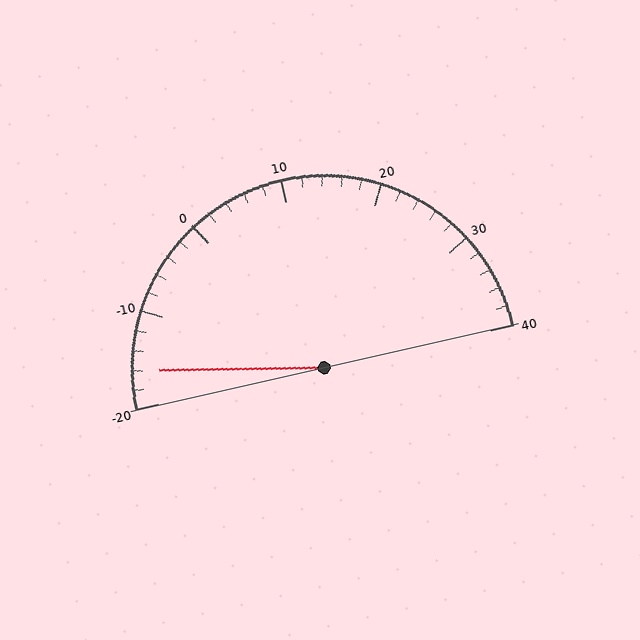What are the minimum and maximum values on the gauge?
The gauge ranges from -20 to 40.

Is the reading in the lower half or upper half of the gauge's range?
The reading is in the lower half of the range (-20 to 40).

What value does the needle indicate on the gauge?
The needle indicates approximately -16.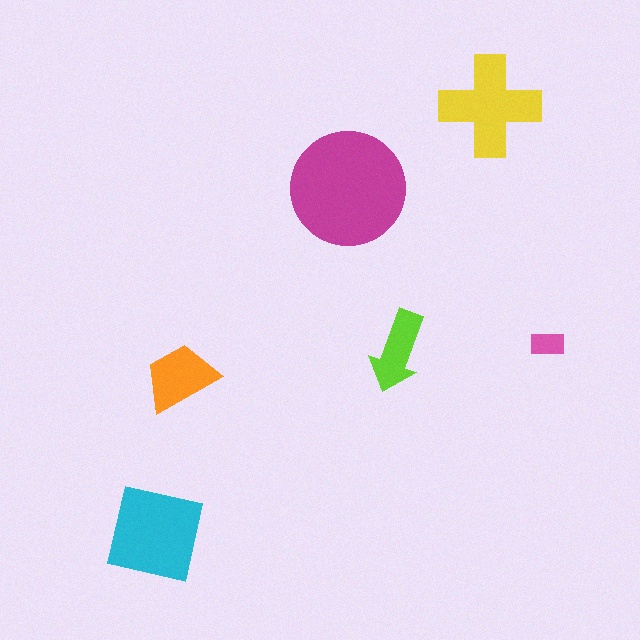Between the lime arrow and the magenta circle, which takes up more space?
The magenta circle.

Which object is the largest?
The magenta circle.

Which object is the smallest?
The pink rectangle.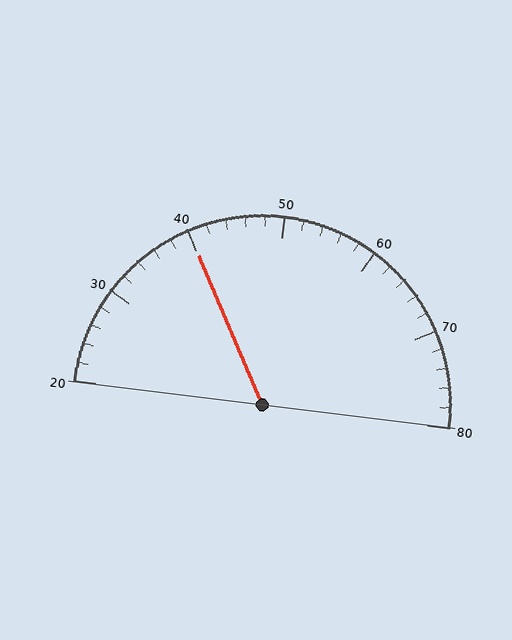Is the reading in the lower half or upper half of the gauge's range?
The reading is in the lower half of the range (20 to 80).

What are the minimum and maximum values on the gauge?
The gauge ranges from 20 to 80.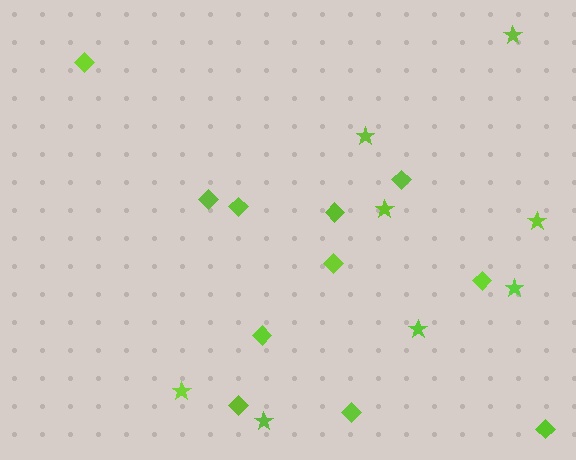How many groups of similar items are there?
There are 2 groups: one group of diamonds (11) and one group of stars (8).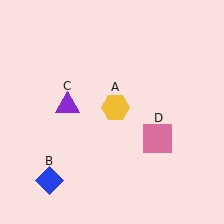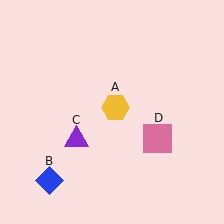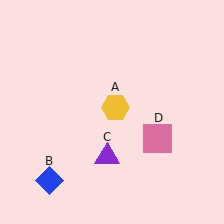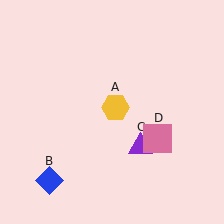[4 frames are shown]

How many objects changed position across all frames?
1 object changed position: purple triangle (object C).